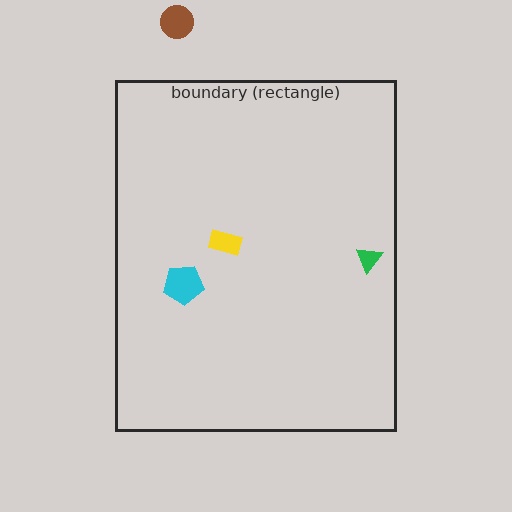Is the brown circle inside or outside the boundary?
Outside.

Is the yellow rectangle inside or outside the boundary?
Inside.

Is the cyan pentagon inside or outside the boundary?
Inside.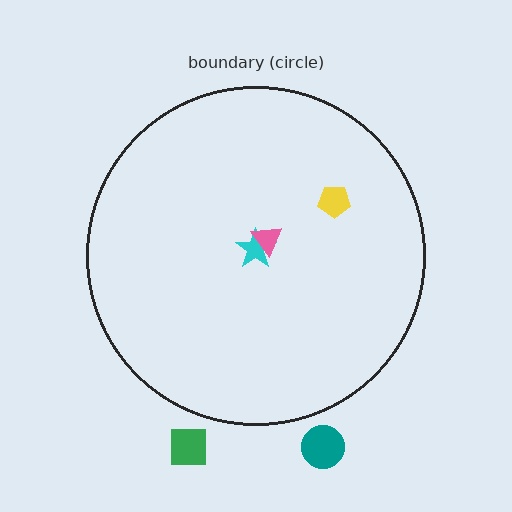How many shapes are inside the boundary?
3 inside, 2 outside.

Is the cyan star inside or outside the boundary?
Inside.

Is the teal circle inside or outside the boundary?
Outside.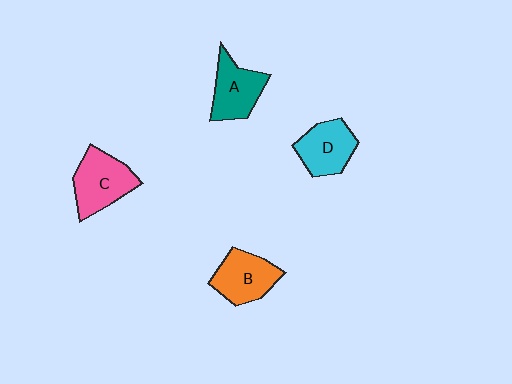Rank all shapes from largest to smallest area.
From largest to smallest: C (pink), B (orange), A (teal), D (cyan).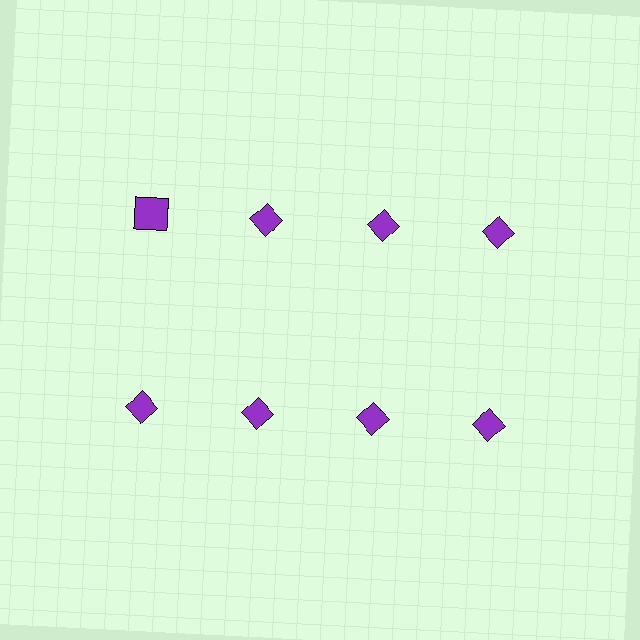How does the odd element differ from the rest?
It has a different shape: square instead of diamond.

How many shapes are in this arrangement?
There are 8 shapes arranged in a grid pattern.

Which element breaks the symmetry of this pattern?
The purple square in the top row, leftmost column breaks the symmetry. All other shapes are purple diamonds.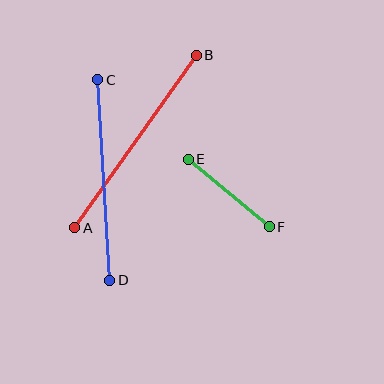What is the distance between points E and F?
The distance is approximately 106 pixels.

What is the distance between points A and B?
The distance is approximately 211 pixels.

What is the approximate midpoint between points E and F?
The midpoint is at approximately (229, 193) pixels.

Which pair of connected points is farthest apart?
Points A and B are farthest apart.